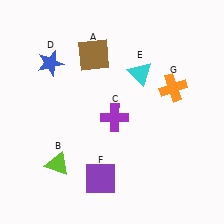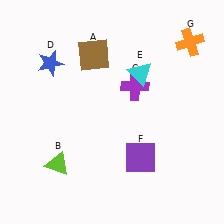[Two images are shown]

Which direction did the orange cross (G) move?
The orange cross (G) moved up.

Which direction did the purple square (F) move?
The purple square (F) moved right.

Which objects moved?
The objects that moved are: the purple cross (C), the purple square (F), the orange cross (G).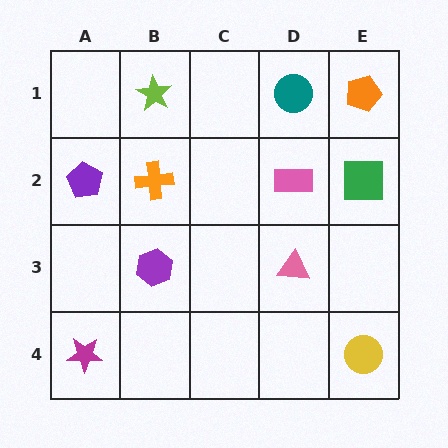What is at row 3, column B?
A purple hexagon.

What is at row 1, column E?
An orange pentagon.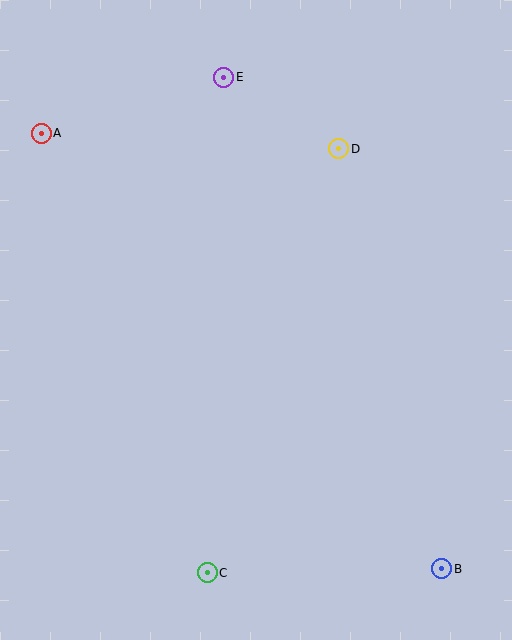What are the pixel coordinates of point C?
Point C is at (207, 573).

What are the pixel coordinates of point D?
Point D is at (339, 149).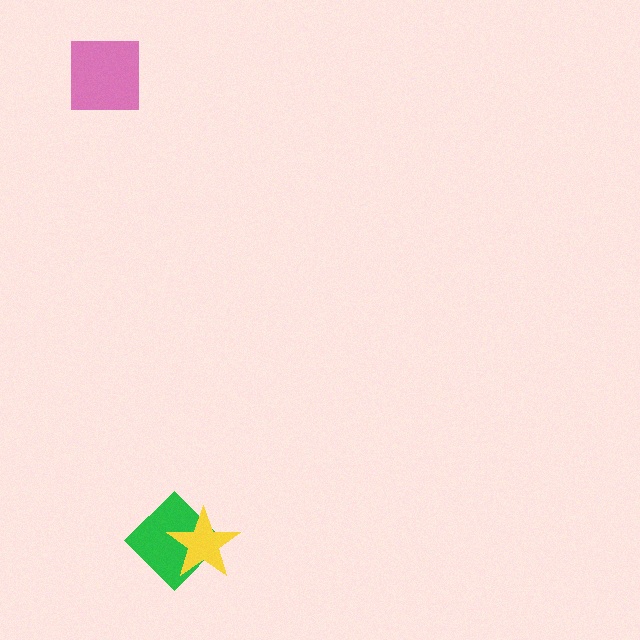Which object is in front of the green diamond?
The yellow star is in front of the green diamond.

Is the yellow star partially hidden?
No, no other shape covers it.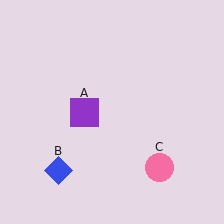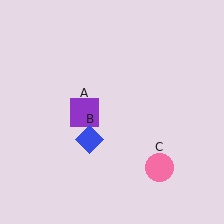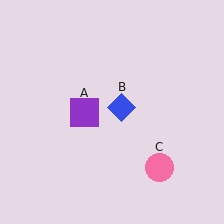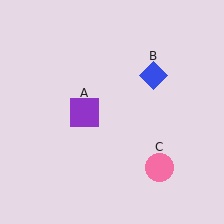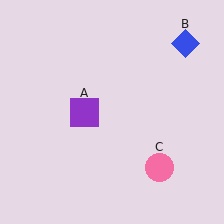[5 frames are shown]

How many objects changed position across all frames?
1 object changed position: blue diamond (object B).